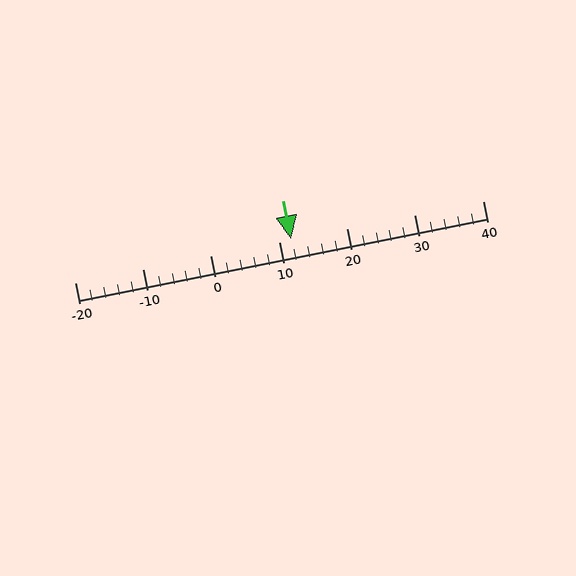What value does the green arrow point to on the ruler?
The green arrow points to approximately 12.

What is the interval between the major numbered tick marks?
The major tick marks are spaced 10 units apart.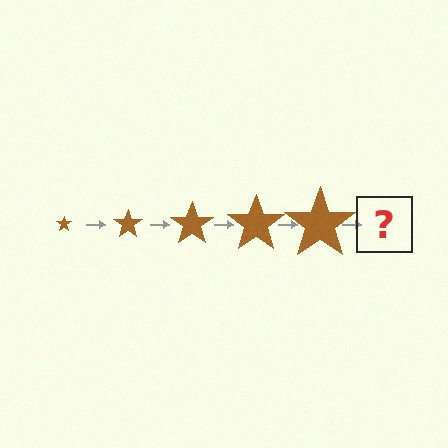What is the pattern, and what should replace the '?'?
The pattern is that the star gets progressively larger each step. The '?' should be a brown star, larger than the previous one.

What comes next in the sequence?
The next element should be a brown star, larger than the previous one.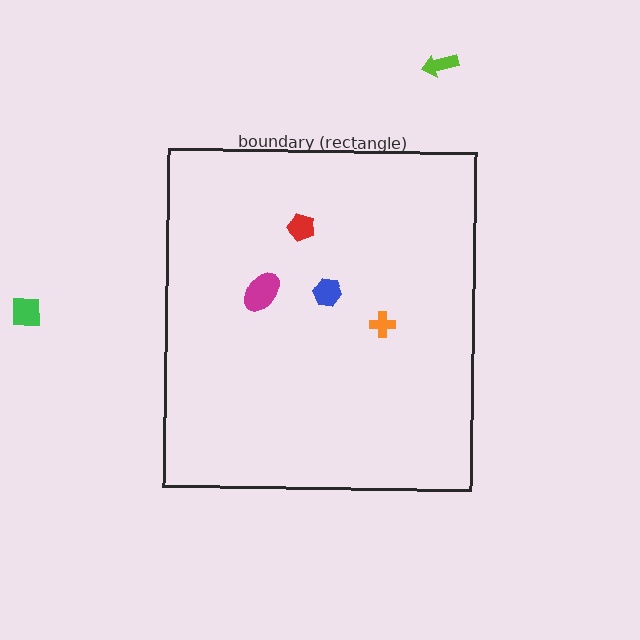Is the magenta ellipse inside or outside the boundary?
Inside.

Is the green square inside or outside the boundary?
Outside.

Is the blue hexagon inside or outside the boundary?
Inside.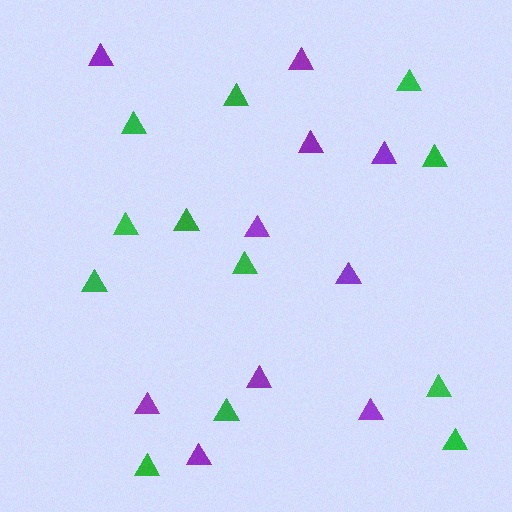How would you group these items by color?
There are 2 groups: one group of purple triangles (10) and one group of green triangles (12).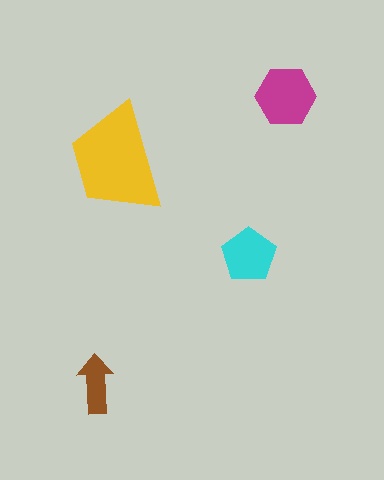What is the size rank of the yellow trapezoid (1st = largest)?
1st.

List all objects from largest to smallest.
The yellow trapezoid, the magenta hexagon, the cyan pentagon, the brown arrow.